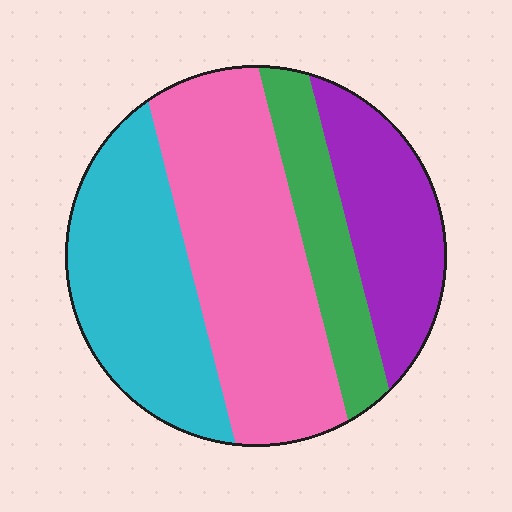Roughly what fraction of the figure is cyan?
Cyan covers 28% of the figure.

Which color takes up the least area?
Green, at roughly 15%.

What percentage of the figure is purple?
Purple takes up between a sixth and a third of the figure.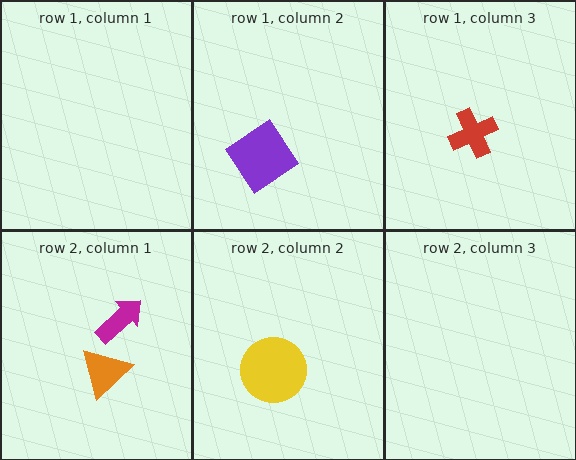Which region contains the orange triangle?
The row 2, column 1 region.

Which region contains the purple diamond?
The row 1, column 2 region.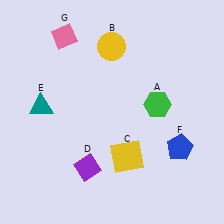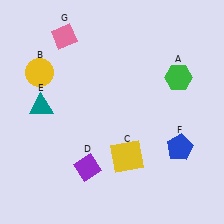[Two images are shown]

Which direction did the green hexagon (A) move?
The green hexagon (A) moved up.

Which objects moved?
The objects that moved are: the green hexagon (A), the yellow circle (B).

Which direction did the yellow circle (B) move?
The yellow circle (B) moved left.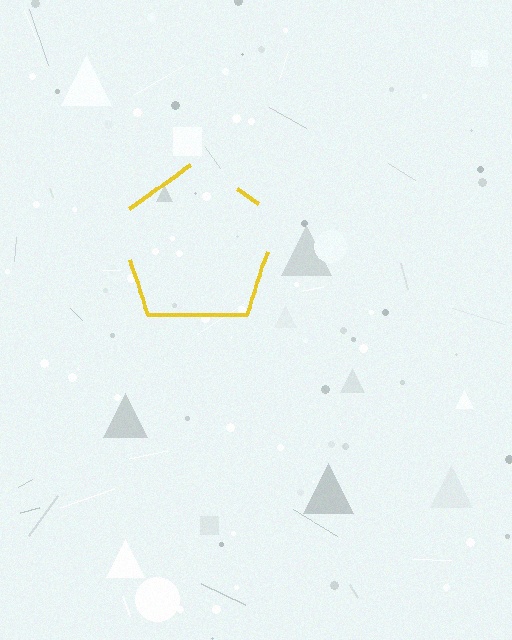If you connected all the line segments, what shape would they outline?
They would outline a pentagon.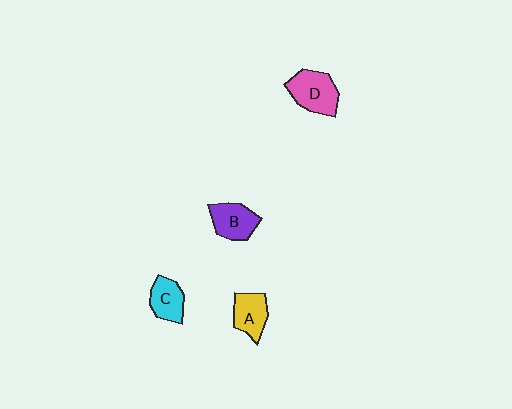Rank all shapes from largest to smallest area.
From largest to smallest: D (pink), B (purple), A (yellow), C (cyan).